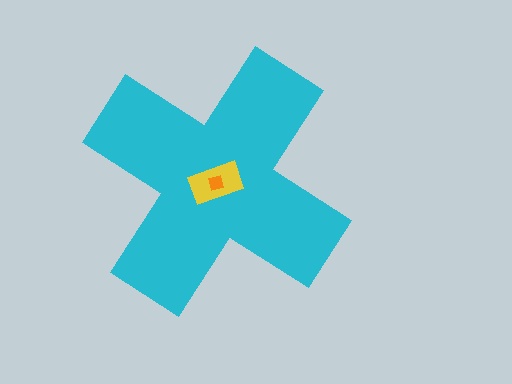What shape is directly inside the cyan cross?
The yellow rectangle.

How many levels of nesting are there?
3.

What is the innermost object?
The orange square.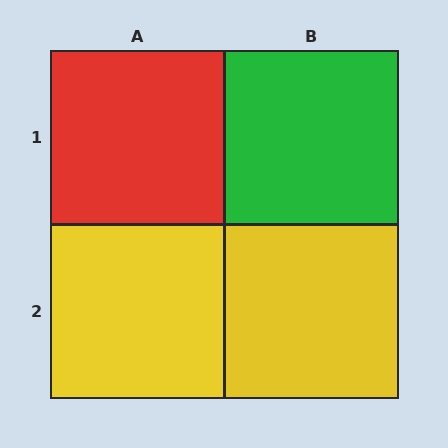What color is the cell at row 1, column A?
Red.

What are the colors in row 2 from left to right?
Yellow, yellow.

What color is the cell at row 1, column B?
Green.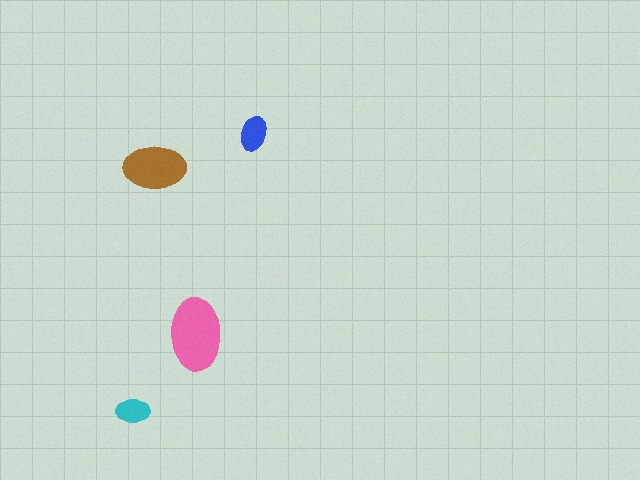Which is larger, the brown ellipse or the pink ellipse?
The pink one.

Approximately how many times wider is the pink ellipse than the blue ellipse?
About 2 times wider.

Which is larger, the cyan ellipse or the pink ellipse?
The pink one.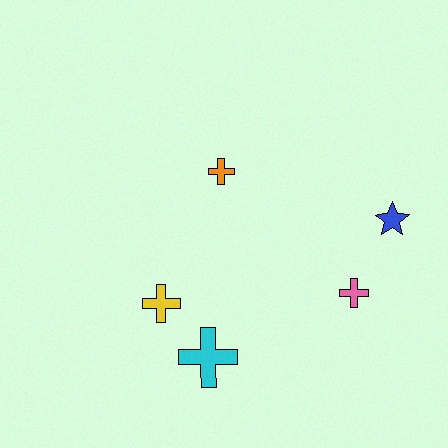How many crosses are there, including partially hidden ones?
There are 4 crosses.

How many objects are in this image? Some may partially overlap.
There are 5 objects.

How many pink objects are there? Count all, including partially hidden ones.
There is 1 pink object.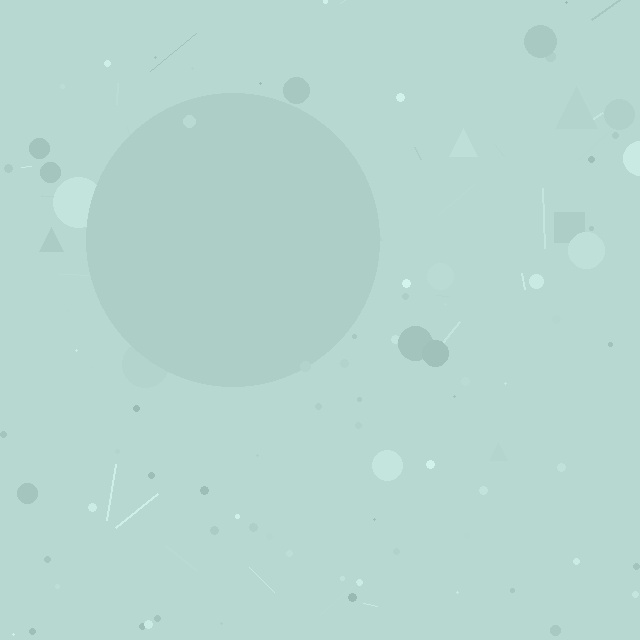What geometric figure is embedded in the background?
A circle is embedded in the background.